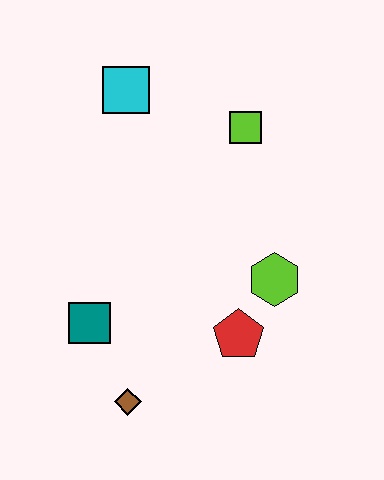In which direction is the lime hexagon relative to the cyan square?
The lime hexagon is below the cyan square.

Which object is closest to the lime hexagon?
The red pentagon is closest to the lime hexagon.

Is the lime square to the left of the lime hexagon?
Yes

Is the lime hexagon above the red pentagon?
Yes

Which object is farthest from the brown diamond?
The cyan square is farthest from the brown diamond.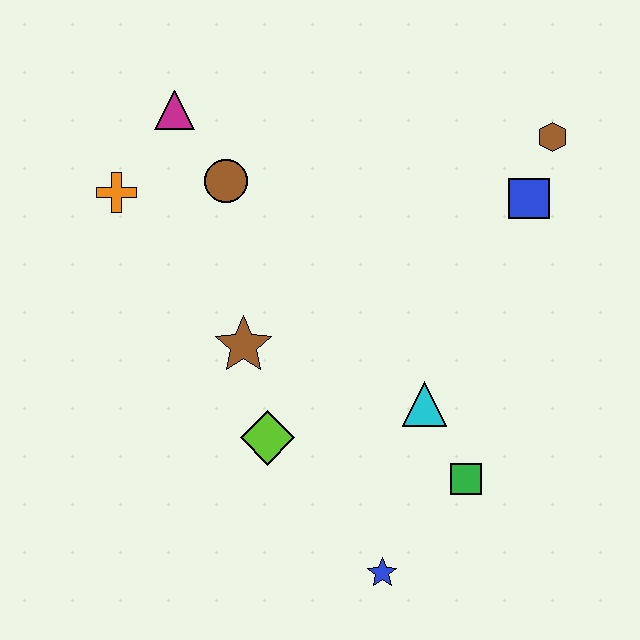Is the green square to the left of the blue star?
No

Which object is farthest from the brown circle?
The blue star is farthest from the brown circle.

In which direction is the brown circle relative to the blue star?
The brown circle is above the blue star.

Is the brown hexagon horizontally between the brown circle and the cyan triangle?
No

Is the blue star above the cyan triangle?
No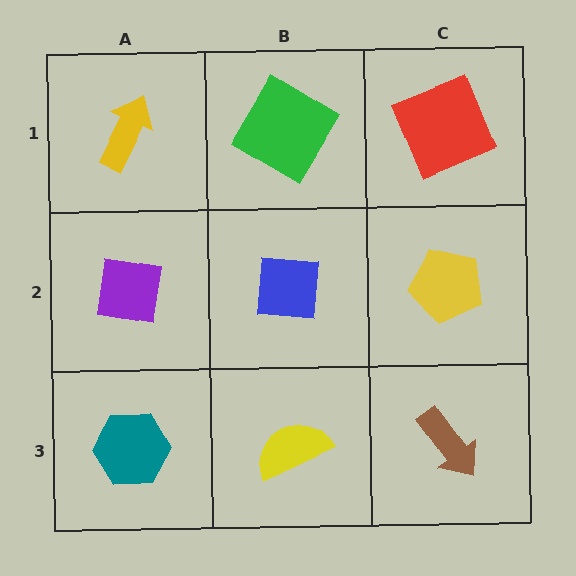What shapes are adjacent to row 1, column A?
A purple square (row 2, column A), a green diamond (row 1, column B).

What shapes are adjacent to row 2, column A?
A yellow arrow (row 1, column A), a teal hexagon (row 3, column A), a blue square (row 2, column B).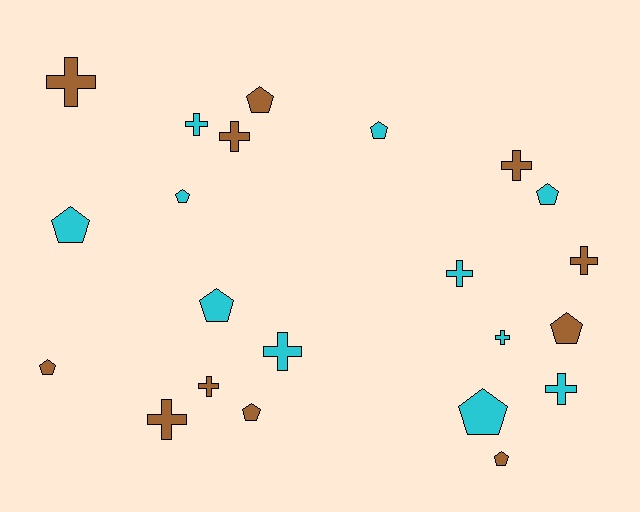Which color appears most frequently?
Brown, with 11 objects.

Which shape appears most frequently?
Cross, with 11 objects.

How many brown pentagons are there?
There are 5 brown pentagons.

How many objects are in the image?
There are 22 objects.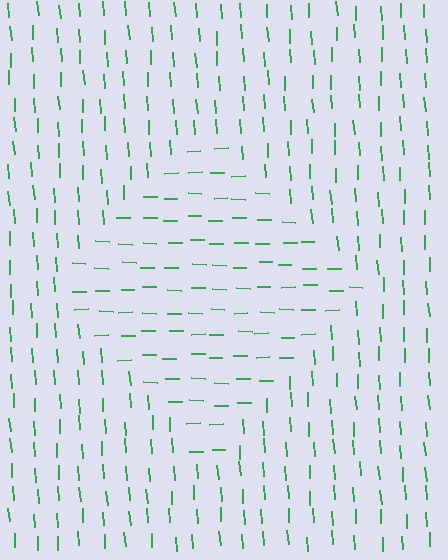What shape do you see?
I see a diamond.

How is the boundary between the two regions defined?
The boundary is defined purely by a change in line orientation (approximately 86 degrees difference). All lines are the same color and thickness.